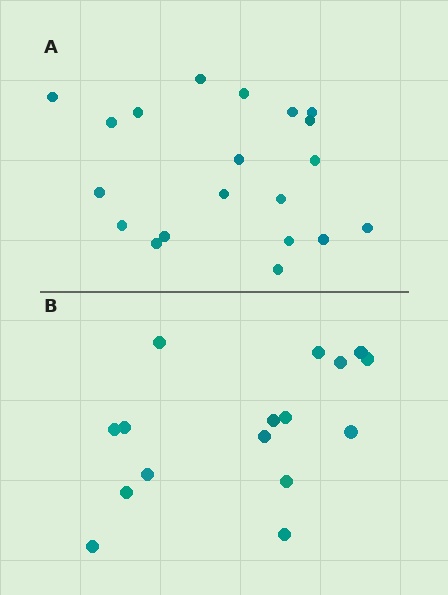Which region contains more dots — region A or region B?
Region A (the top region) has more dots.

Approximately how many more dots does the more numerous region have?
Region A has about 4 more dots than region B.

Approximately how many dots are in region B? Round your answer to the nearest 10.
About 20 dots. (The exact count is 16, which rounds to 20.)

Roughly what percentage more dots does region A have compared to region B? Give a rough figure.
About 25% more.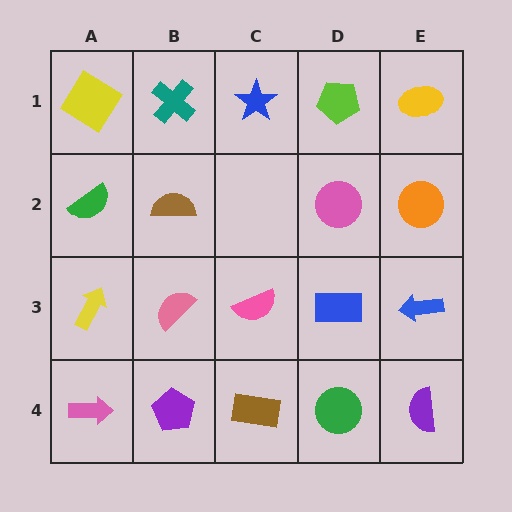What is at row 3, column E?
A blue arrow.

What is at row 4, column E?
A purple semicircle.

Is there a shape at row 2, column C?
No, that cell is empty.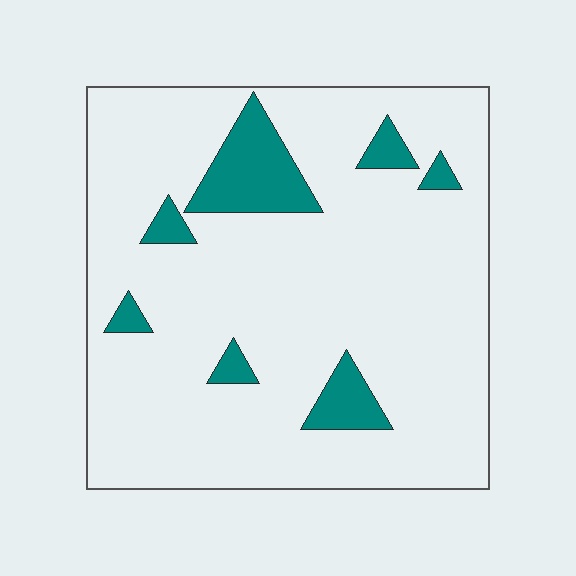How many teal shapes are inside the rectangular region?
7.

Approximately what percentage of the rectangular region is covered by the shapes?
Approximately 10%.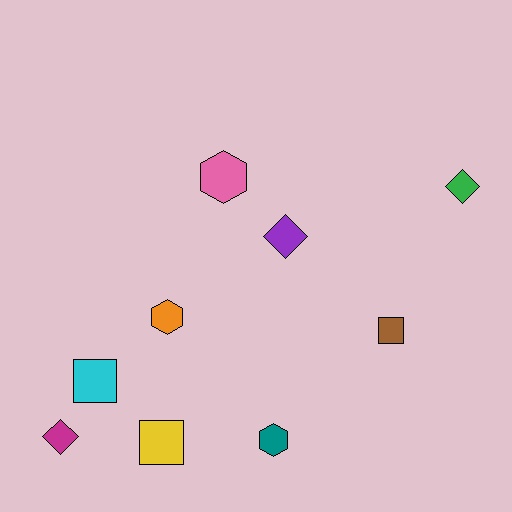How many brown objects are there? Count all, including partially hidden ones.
There is 1 brown object.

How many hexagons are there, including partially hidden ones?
There are 3 hexagons.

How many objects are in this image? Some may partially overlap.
There are 9 objects.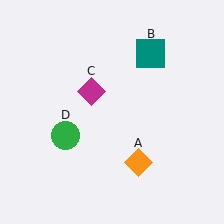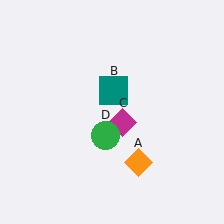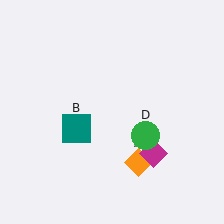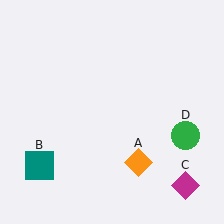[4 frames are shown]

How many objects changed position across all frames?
3 objects changed position: teal square (object B), magenta diamond (object C), green circle (object D).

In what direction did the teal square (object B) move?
The teal square (object B) moved down and to the left.